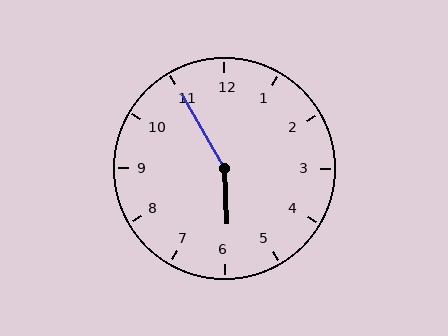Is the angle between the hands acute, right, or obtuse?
It is obtuse.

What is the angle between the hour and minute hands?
Approximately 152 degrees.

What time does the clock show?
5:55.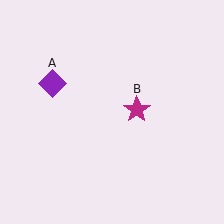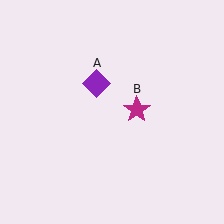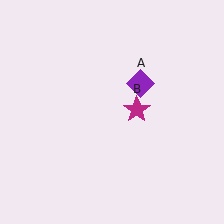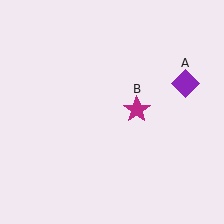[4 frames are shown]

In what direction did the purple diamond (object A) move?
The purple diamond (object A) moved right.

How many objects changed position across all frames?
1 object changed position: purple diamond (object A).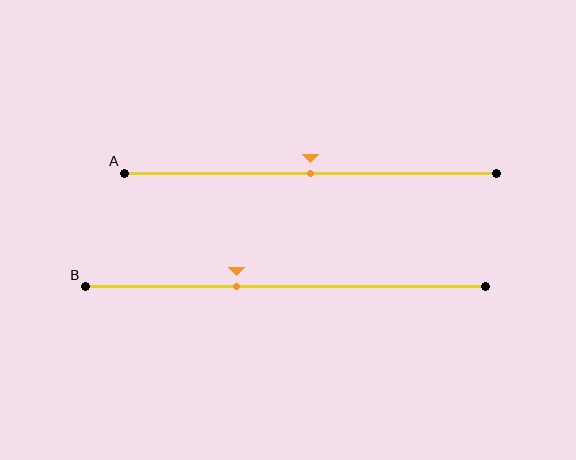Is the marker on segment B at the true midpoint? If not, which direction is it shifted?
No, the marker on segment B is shifted to the left by about 12% of the segment length.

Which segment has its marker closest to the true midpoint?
Segment A has its marker closest to the true midpoint.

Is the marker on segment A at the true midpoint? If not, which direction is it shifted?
Yes, the marker on segment A is at the true midpoint.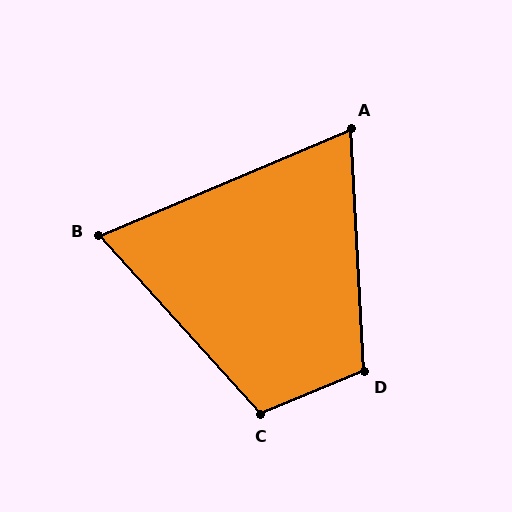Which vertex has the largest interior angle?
C, at approximately 110 degrees.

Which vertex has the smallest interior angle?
A, at approximately 70 degrees.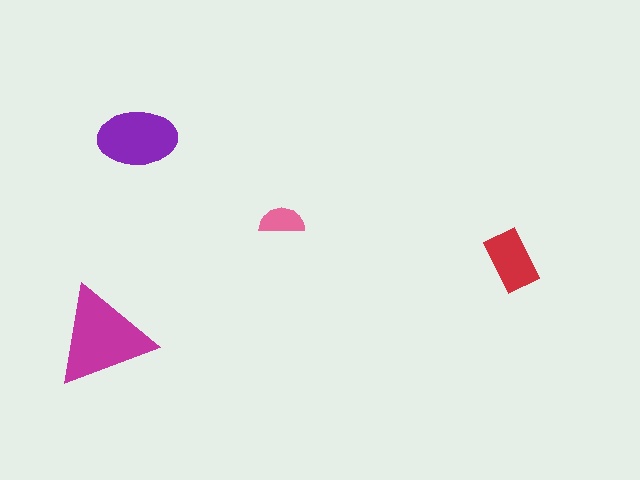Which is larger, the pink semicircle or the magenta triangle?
The magenta triangle.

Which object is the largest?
The magenta triangle.